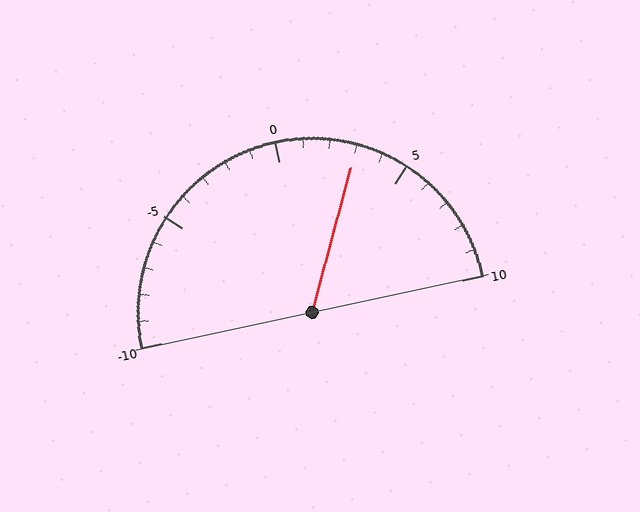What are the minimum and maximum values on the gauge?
The gauge ranges from -10 to 10.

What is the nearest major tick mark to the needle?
The nearest major tick mark is 5.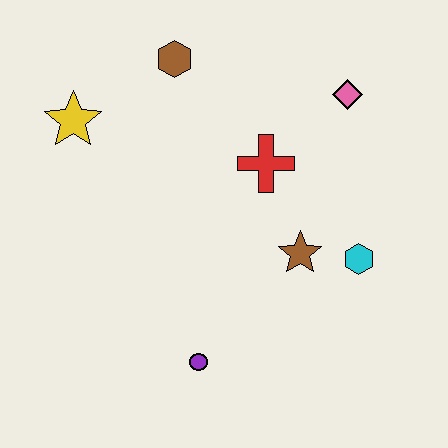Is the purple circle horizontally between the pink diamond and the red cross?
No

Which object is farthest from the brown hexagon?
The purple circle is farthest from the brown hexagon.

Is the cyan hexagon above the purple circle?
Yes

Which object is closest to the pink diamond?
The red cross is closest to the pink diamond.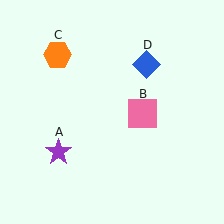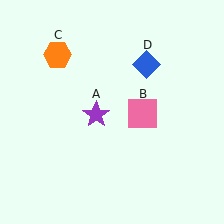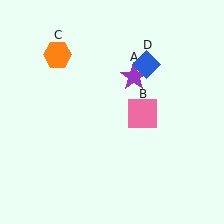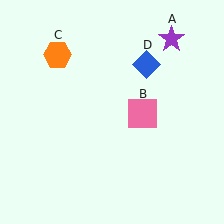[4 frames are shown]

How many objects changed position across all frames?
1 object changed position: purple star (object A).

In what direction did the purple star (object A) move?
The purple star (object A) moved up and to the right.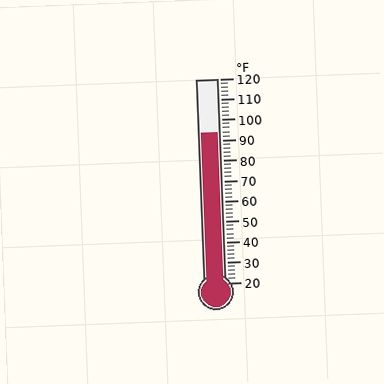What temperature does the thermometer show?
The thermometer shows approximately 94°F.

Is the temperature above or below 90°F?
The temperature is above 90°F.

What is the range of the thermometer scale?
The thermometer scale ranges from 20°F to 120°F.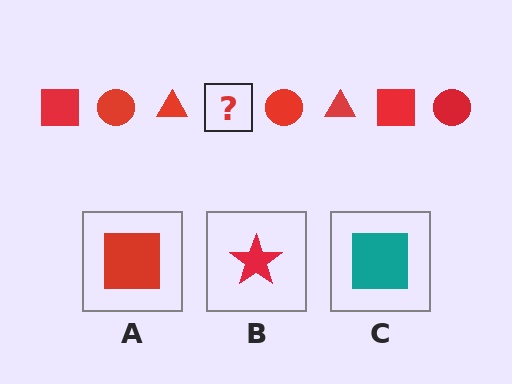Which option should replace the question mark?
Option A.